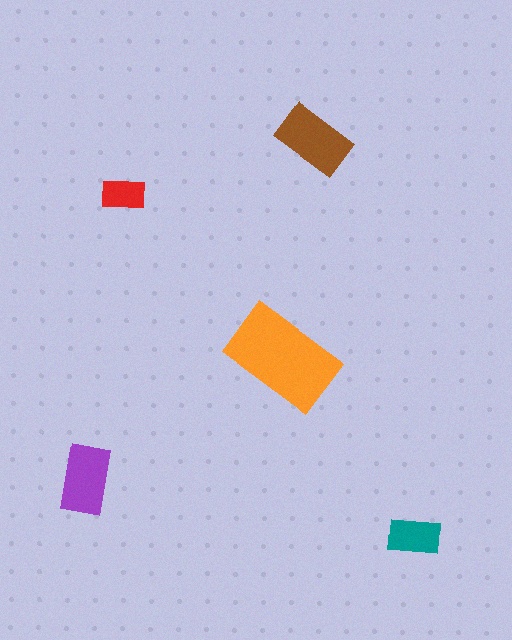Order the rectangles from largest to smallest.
the orange one, the brown one, the purple one, the teal one, the red one.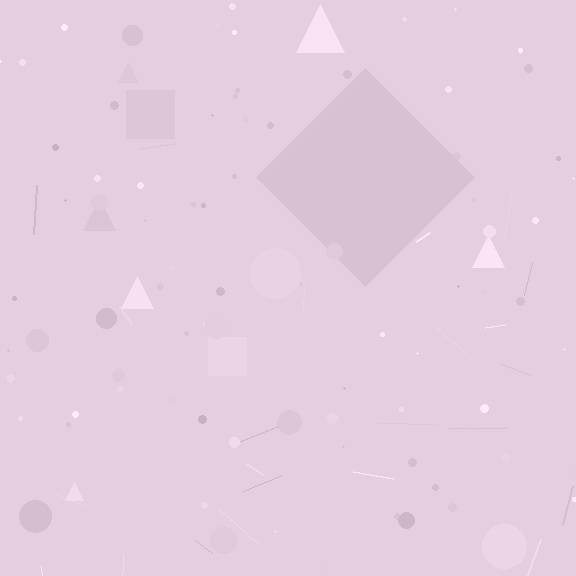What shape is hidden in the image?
A diamond is hidden in the image.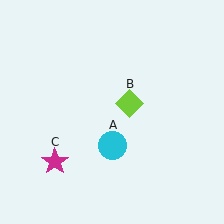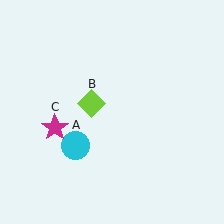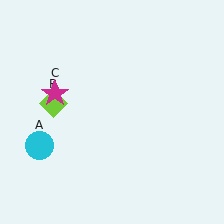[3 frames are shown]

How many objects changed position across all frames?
3 objects changed position: cyan circle (object A), lime diamond (object B), magenta star (object C).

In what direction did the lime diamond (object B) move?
The lime diamond (object B) moved left.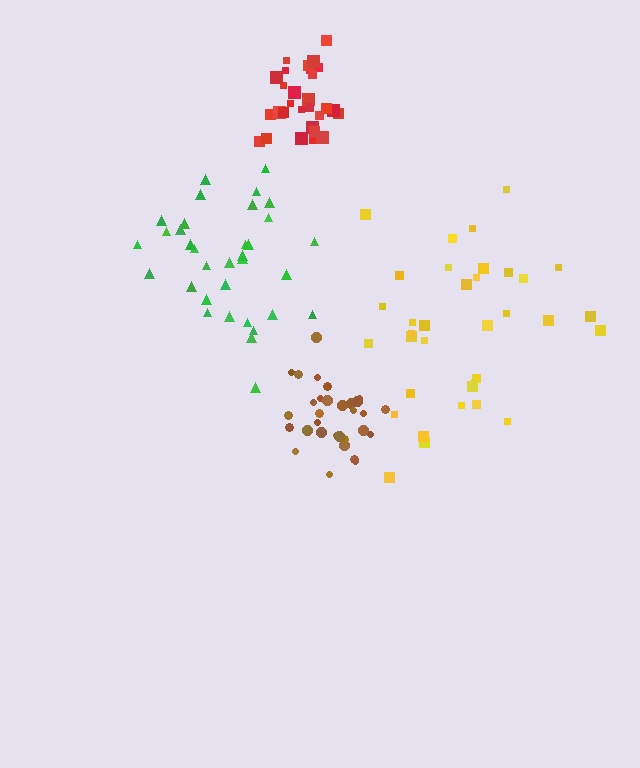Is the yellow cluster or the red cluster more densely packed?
Red.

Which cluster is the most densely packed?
Red.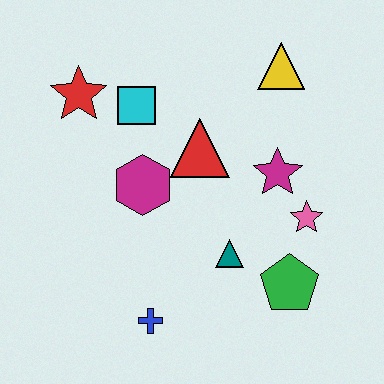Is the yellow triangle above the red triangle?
Yes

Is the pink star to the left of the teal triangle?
No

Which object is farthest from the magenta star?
The red star is farthest from the magenta star.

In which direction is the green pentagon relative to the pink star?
The green pentagon is below the pink star.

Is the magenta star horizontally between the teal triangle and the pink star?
Yes